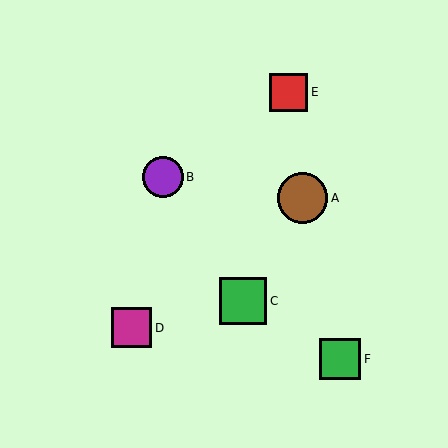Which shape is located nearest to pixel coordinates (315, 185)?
The brown circle (labeled A) at (303, 198) is nearest to that location.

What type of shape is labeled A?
Shape A is a brown circle.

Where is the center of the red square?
The center of the red square is at (289, 92).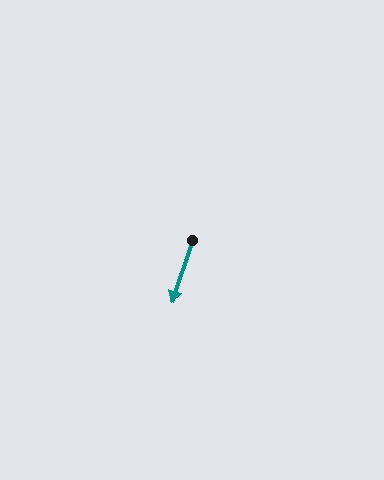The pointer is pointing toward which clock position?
Roughly 7 o'clock.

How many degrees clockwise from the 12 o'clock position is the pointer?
Approximately 198 degrees.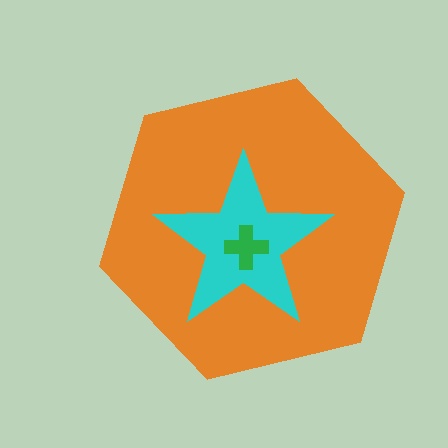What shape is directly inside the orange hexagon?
The cyan star.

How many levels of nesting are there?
3.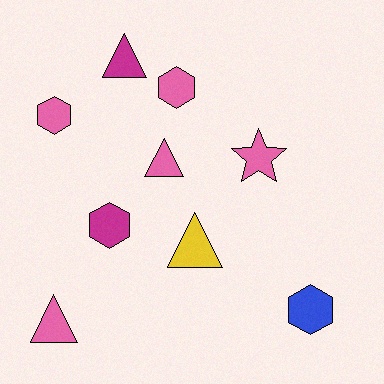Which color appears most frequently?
Pink, with 5 objects.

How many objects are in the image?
There are 9 objects.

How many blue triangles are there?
There are no blue triangles.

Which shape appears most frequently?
Hexagon, with 4 objects.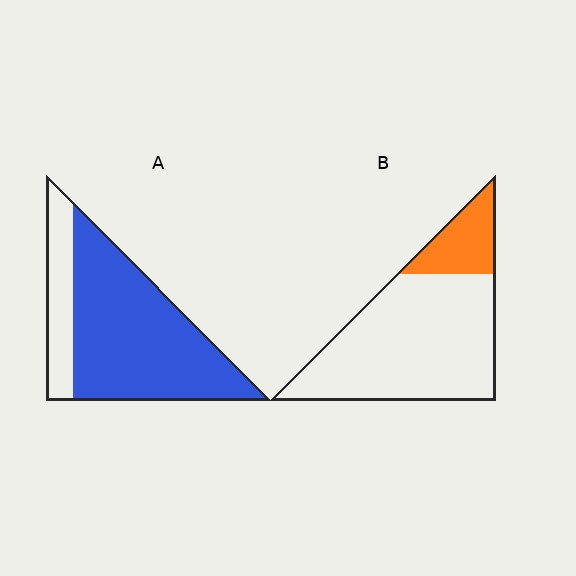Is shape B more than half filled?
No.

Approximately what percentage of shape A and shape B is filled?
A is approximately 75% and B is approximately 20%.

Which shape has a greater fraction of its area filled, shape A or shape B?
Shape A.